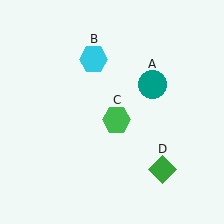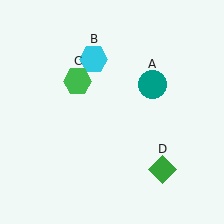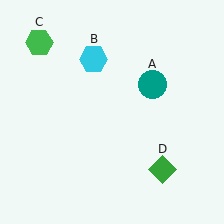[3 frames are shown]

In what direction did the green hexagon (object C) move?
The green hexagon (object C) moved up and to the left.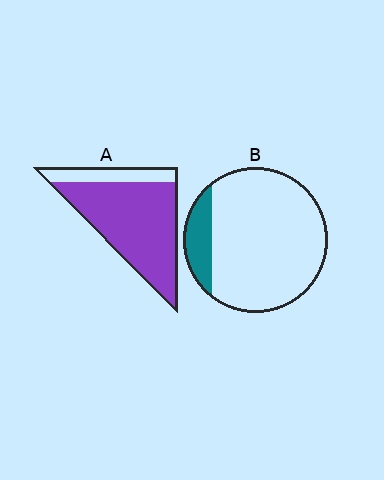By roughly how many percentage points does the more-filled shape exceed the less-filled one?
By roughly 65 percentage points (A over B).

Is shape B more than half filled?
No.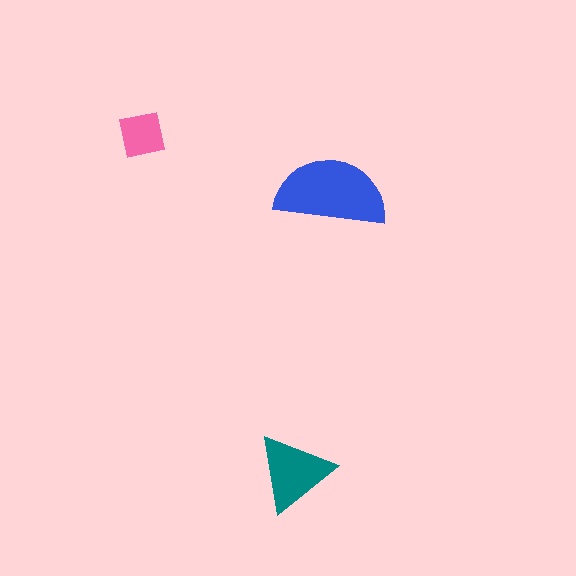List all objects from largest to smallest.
The blue semicircle, the teal triangle, the pink square.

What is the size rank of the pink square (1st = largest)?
3rd.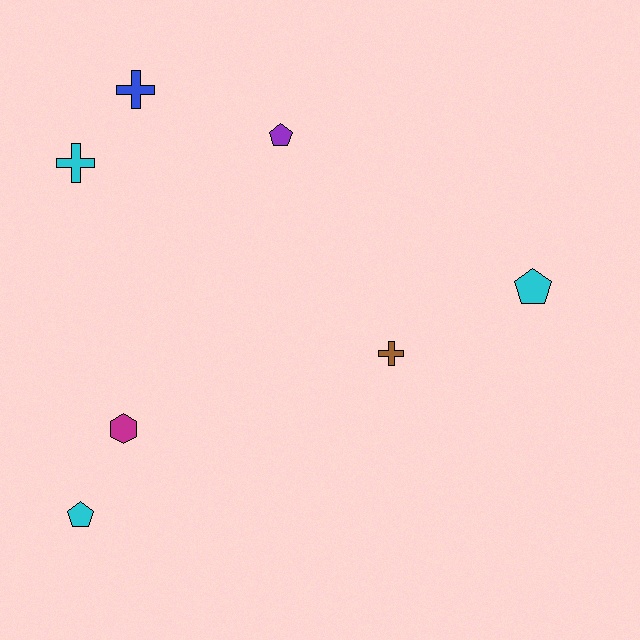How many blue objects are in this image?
There is 1 blue object.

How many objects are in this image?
There are 7 objects.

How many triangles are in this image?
There are no triangles.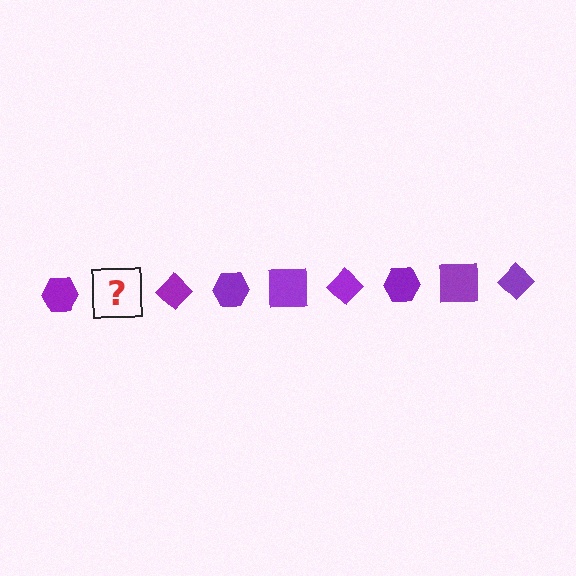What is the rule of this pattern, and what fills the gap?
The rule is that the pattern cycles through hexagon, square, diamond shapes in purple. The gap should be filled with a purple square.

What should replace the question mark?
The question mark should be replaced with a purple square.